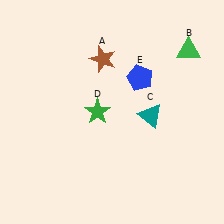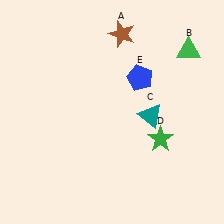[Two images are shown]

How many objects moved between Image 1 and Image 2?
2 objects moved between the two images.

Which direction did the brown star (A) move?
The brown star (A) moved up.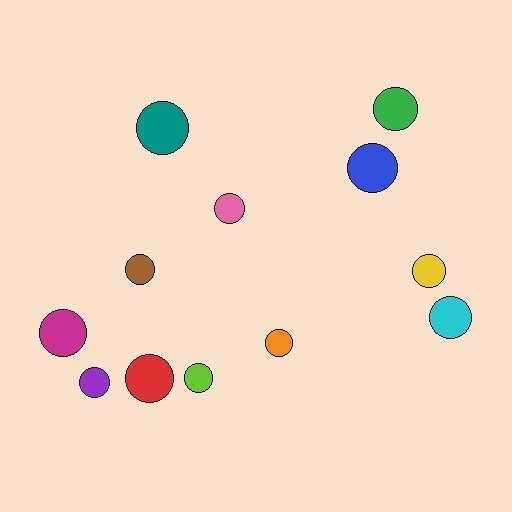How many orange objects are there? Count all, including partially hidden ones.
There is 1 orange object.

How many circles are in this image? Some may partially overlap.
There are 12 circles.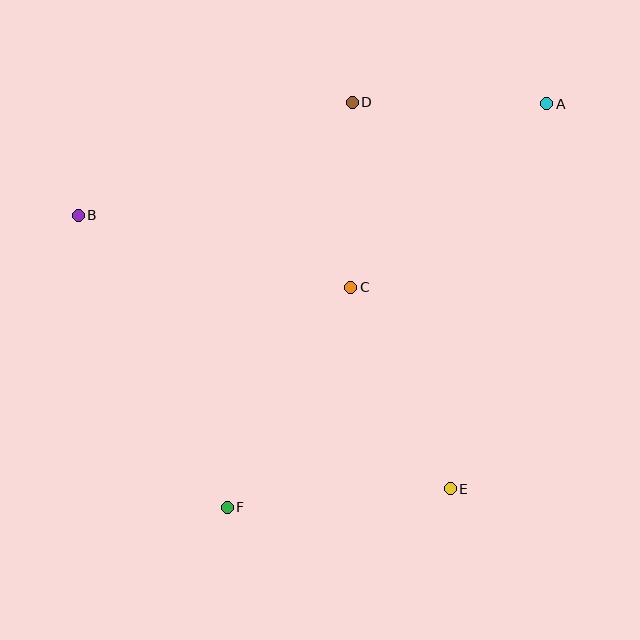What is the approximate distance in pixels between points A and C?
The distance between A and C is approximately 268 pixels.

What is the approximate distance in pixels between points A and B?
The distance between A and B is approximately 482 pixels.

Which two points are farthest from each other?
Points A and F are farthest from each other.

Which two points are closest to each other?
Points C and D are closest to each other.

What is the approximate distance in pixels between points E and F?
The distance between E and F is approximately 224 pixels.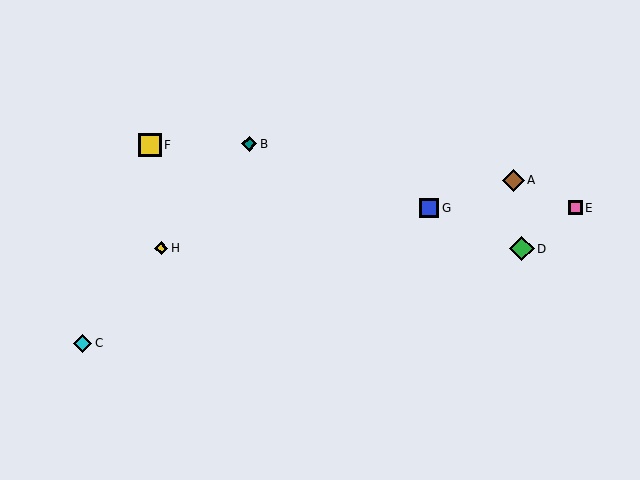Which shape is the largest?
The green diamond (labeled D) is the largest.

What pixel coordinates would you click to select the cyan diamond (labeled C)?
Click at (82, 343) to select the cyan diamond C.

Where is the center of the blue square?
The center of the blue square is at (429, 208).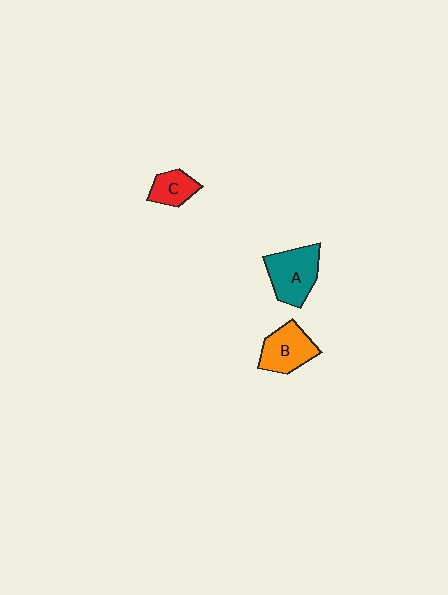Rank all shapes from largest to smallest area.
From largest to smallest: A (teal), B (orange), C (red).